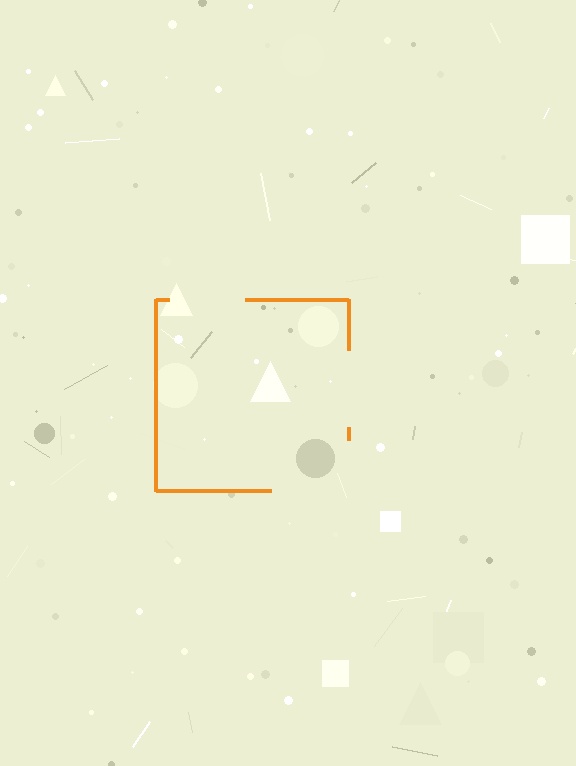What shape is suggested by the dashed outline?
The dashed outline suggests a square.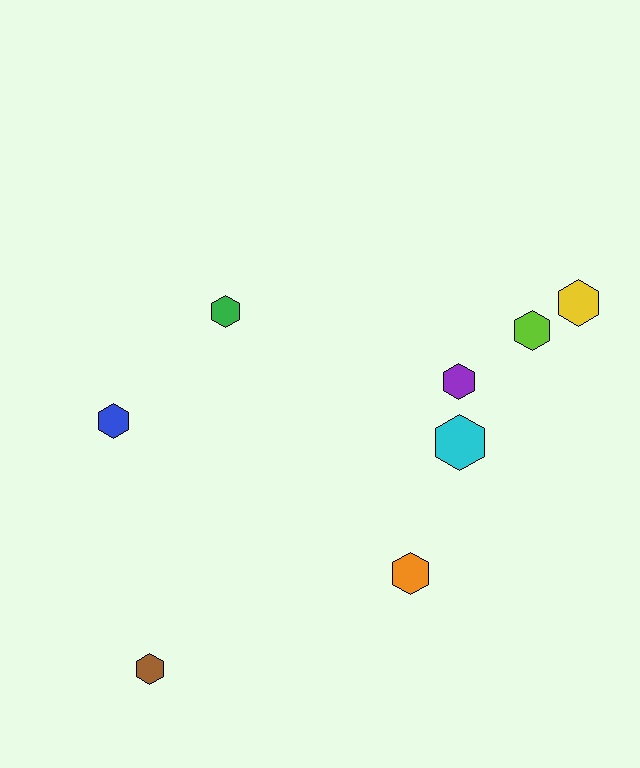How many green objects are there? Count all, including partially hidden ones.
There is 1 green object.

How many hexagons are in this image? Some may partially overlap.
There are 8 hexagons.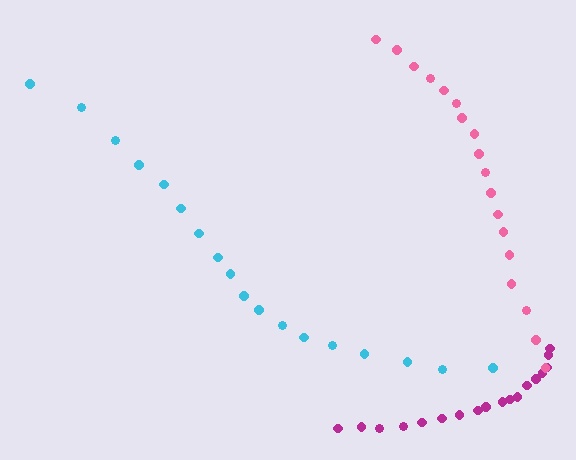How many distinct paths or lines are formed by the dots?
There are 3 distinct paths.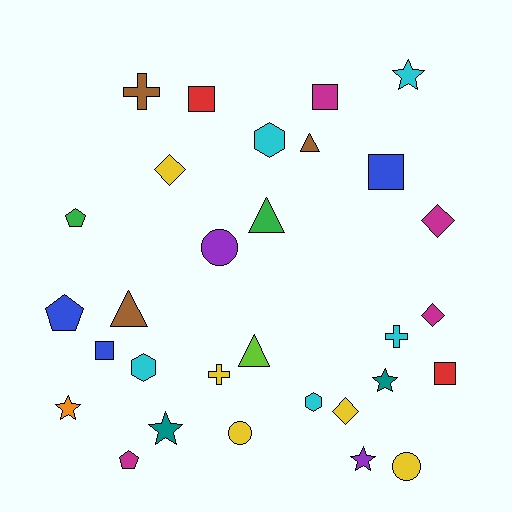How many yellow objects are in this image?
There are 5 yellow objects.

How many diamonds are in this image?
There are 4 diamonds.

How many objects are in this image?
There are 30 objects.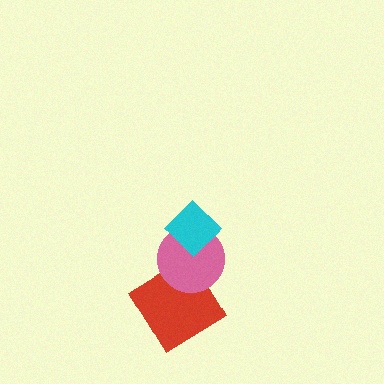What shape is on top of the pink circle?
The cyan diamond is on top of the pink circle.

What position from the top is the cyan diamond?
The cyan diamond is 1st from the top.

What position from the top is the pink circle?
The pink circle is 2nd from the top.